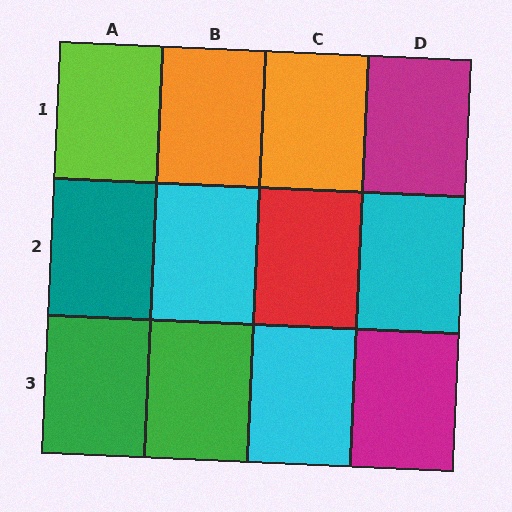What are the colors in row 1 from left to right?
Lime, orange, orange, magenta.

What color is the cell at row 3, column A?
Green.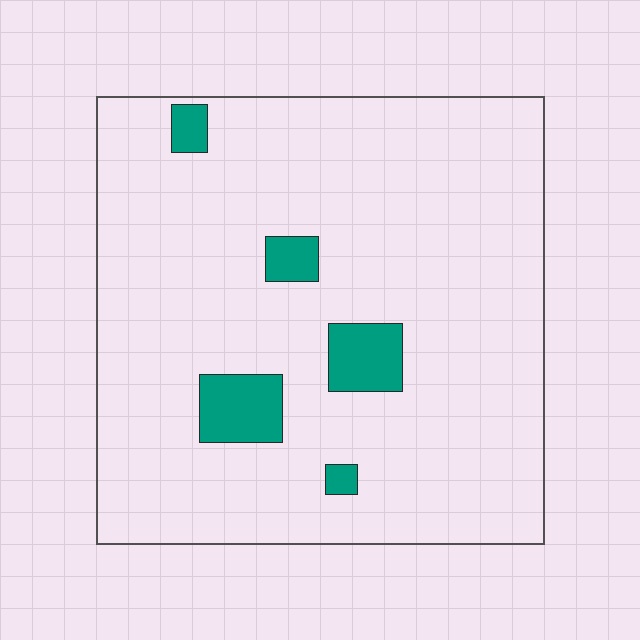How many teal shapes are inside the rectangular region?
5.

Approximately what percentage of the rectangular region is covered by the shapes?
Approximately 10%.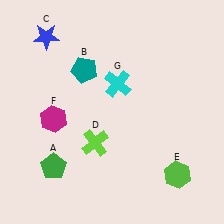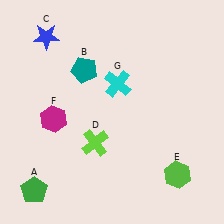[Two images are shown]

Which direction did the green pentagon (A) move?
The green pentagon (A) moved down.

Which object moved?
The green pentagon (A) moved down.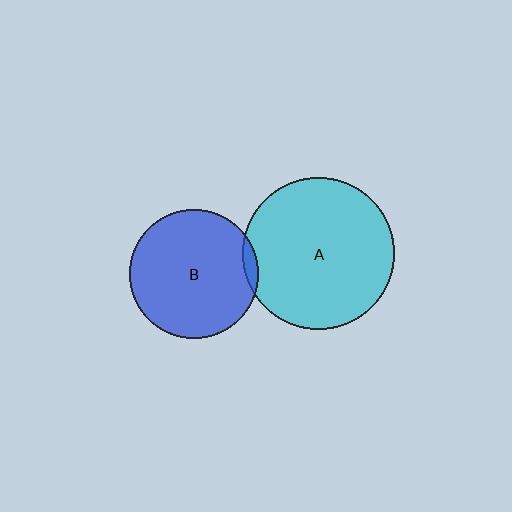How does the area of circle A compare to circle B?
Approximately 1.4 times.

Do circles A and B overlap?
Yes.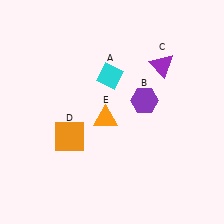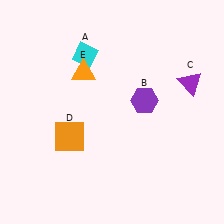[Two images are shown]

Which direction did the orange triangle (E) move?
The orange triangle (E) moved up.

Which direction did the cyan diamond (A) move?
The cyan diamond (A) moved left.